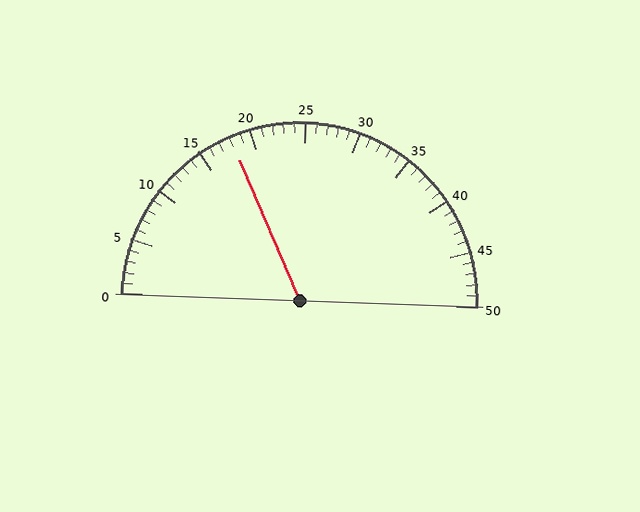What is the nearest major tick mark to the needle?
The nearest major tick mark is 20.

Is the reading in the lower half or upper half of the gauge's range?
The reading is in the lower half of the range (0 to 50).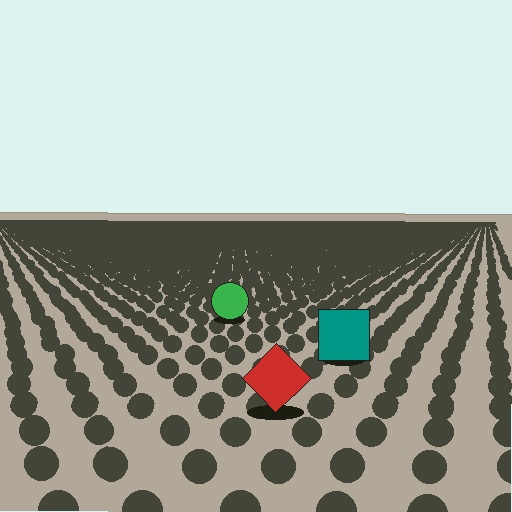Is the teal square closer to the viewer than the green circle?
Yes. The teal square is closer — you can tell from the texture gradient: the ground texture is coarser near it.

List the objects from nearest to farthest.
From nearest to farthest: the red diamond, the teal square, the green circle.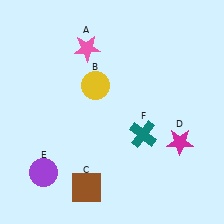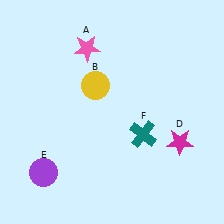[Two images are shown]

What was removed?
The brown square (C) was removed in Image 2.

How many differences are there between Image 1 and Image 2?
There is 1 difference between the two images.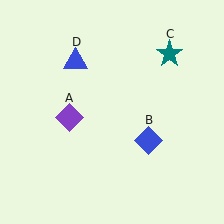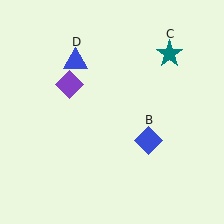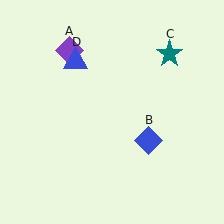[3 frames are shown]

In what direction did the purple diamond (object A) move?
The purple diamond (object A) moved up.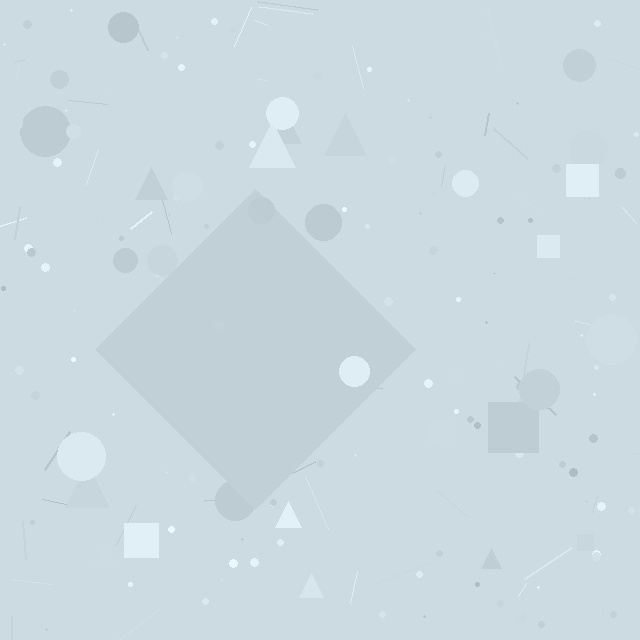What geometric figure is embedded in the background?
A diamond is embedded in the background.